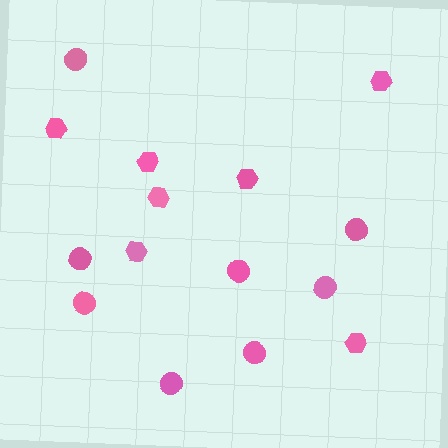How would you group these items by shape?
There are 2 groups: one group of hexagons (7) and one group of circles (8).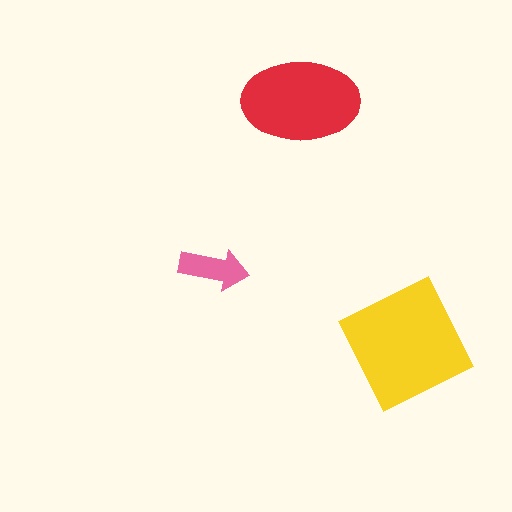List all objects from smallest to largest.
The pink arrow, the red ellipse, the yellow square.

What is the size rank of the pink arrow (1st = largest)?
3rd.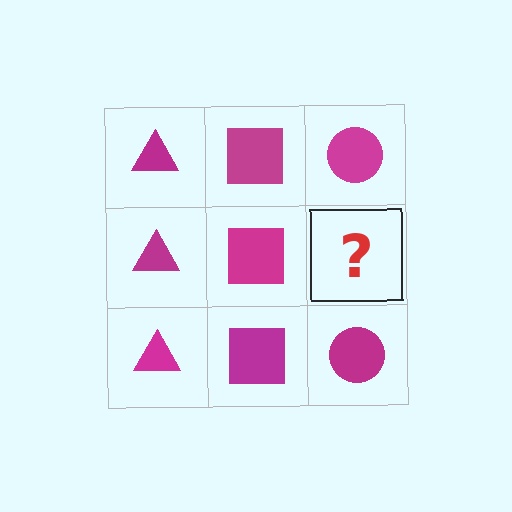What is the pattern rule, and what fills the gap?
The rule is that each column has a consistent shape. The gap should be filled with a magenta circle.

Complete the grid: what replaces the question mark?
The question mark should be replaced with a magenta circle.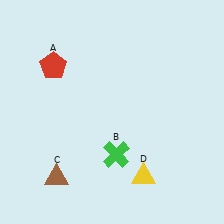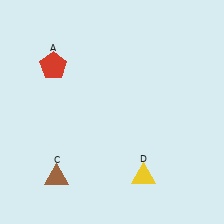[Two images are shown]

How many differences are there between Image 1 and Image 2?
There is 1 difference between the two images.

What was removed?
The green cross (B) was removed in Image 2.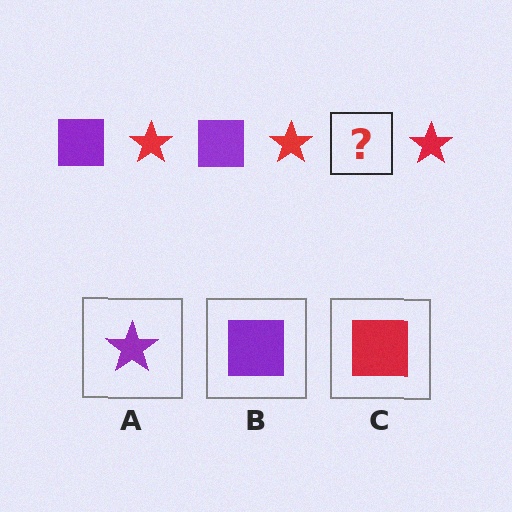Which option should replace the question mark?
Option B.